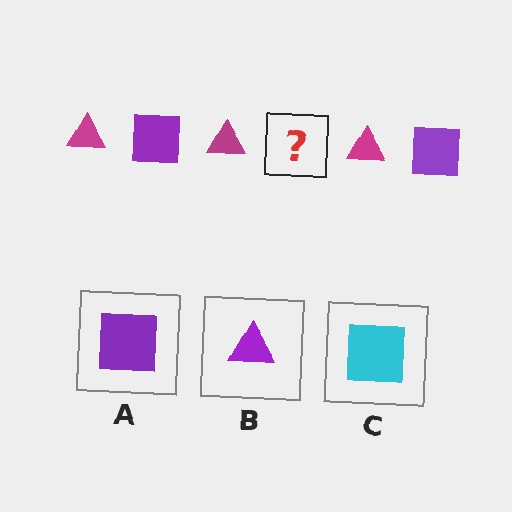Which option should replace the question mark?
Option A.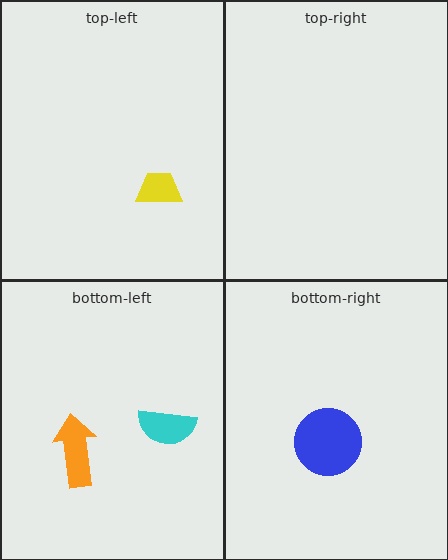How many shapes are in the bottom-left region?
2.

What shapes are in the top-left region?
The yellow trapezoid.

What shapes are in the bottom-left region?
The cyan semicircle, the orange arrow.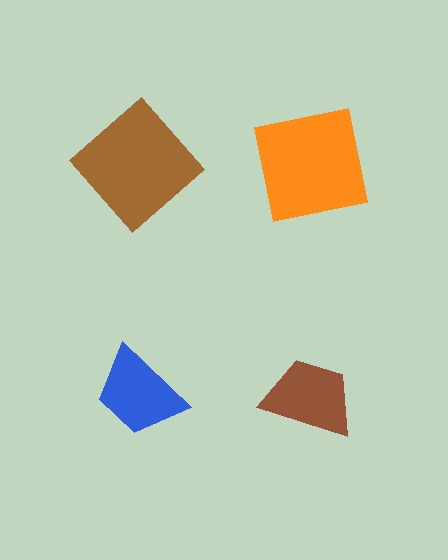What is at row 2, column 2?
A brown trapezoid.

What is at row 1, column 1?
A brown diamond.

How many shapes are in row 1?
2 shapes.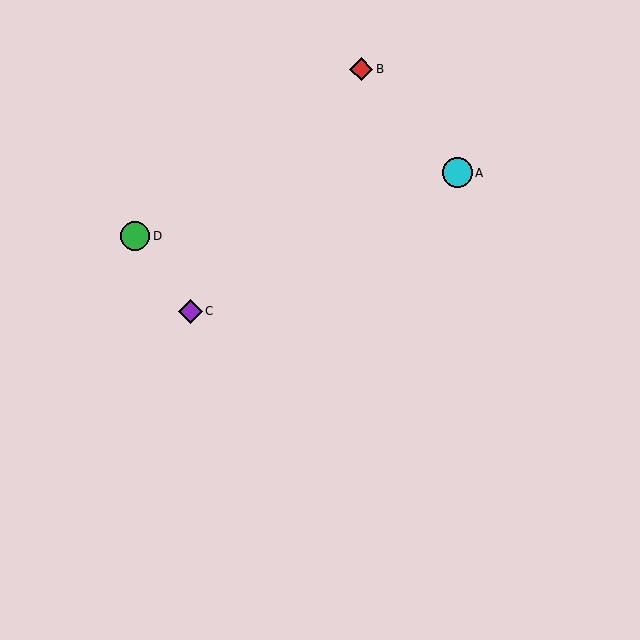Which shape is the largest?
The cyan circle (labeled A) is the largest.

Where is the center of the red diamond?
The center of the red diamond is at (361, 69).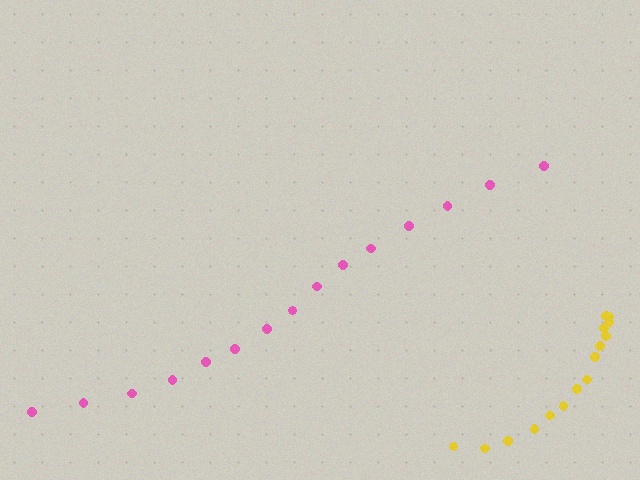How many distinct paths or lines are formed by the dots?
There are 2 distinct paths.